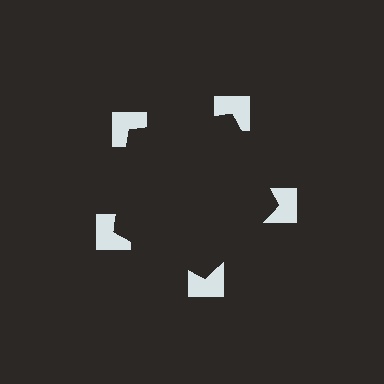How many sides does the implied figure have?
5 sides.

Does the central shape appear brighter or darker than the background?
It typically appears slightly darker than the background, even though no actual brightness change is drawn.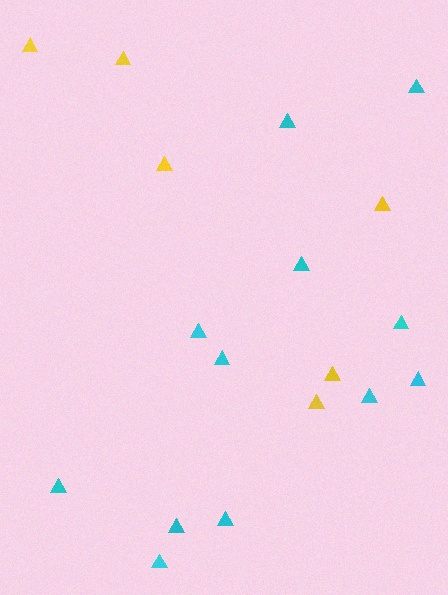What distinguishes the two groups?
There are 2 groups: one group of cyan triangles (12) and one group of yellow triangles (6).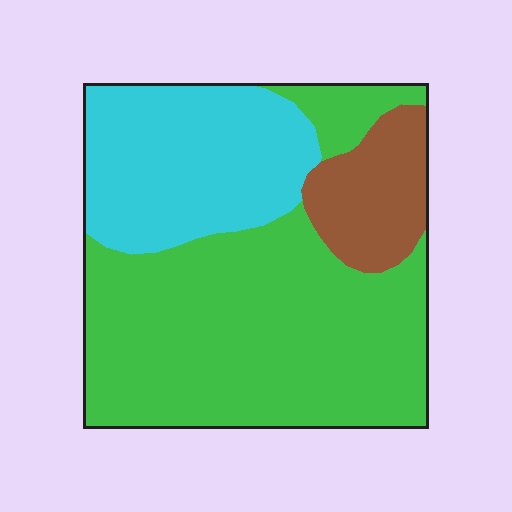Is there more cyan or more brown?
Cyan.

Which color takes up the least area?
Brown, at roughly 15%.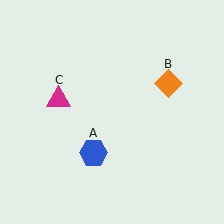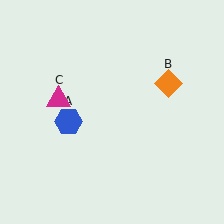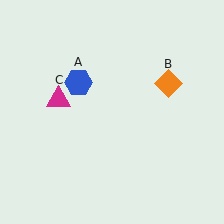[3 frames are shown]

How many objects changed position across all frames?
1 object changed position: blue hexagon (object A).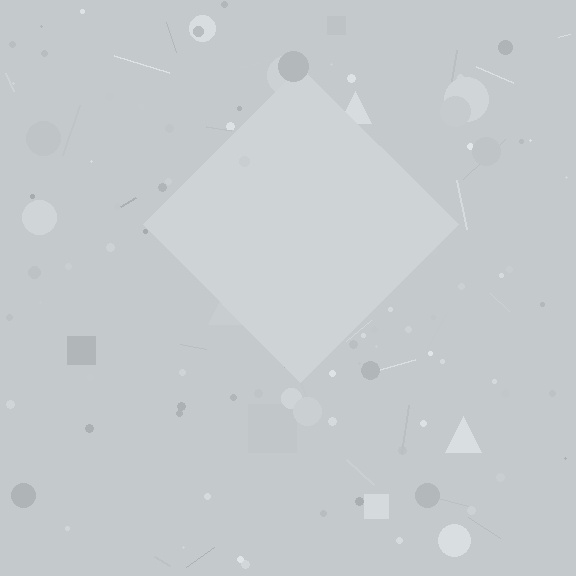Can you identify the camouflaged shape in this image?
The camouflaged shape is a diamond.